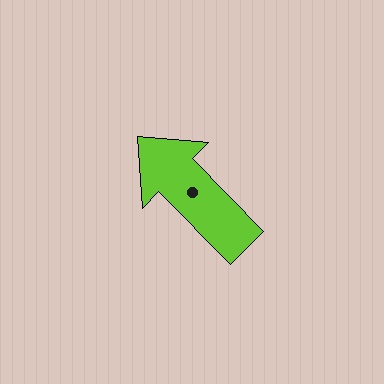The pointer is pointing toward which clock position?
Roughly 11 o'clock.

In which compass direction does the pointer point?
Northwest.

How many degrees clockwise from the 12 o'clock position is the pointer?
Approximately 315 degrees.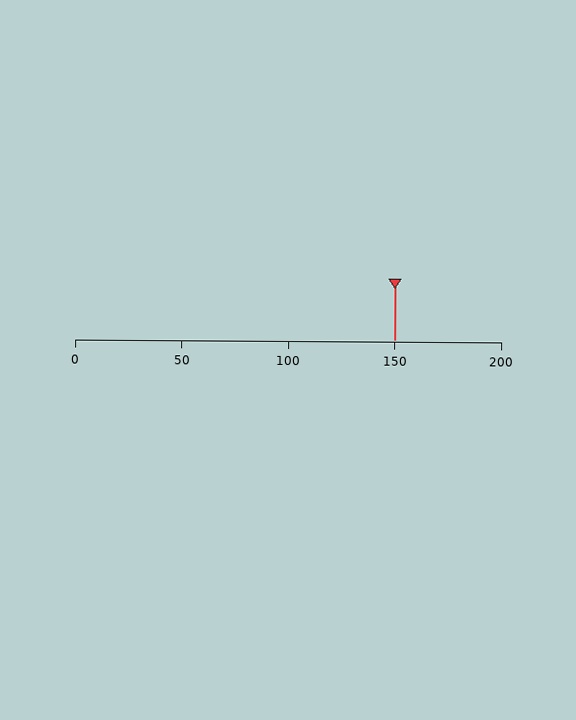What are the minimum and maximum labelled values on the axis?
The axis runs from 0 to 200.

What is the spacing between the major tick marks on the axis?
The major ticks are spaced 50 apart.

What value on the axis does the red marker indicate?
The marker indicates approximately 150.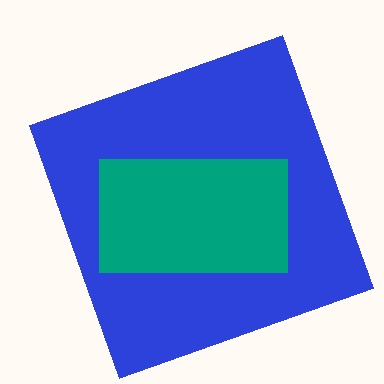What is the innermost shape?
The teal rectangle.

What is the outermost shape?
The blue square.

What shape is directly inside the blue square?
The teal rectangle.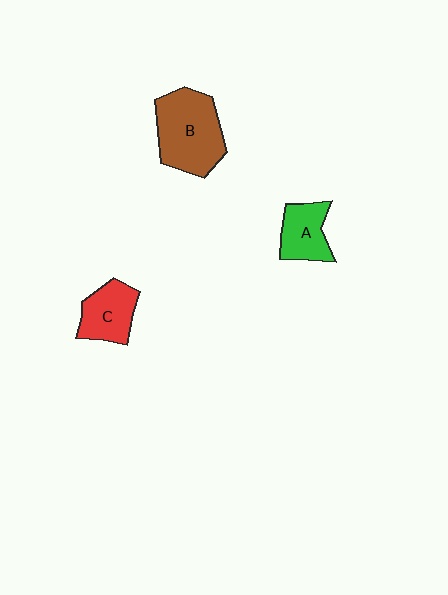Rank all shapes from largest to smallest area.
From largest to smallest: B (brown), C (red), A (green).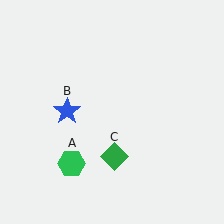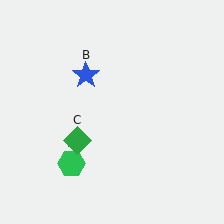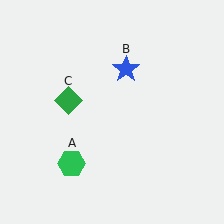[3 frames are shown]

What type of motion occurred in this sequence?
The blue star (object B), green diamond (object C) rotated clockwise around the center of the scene.